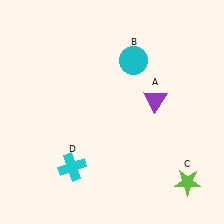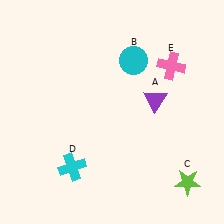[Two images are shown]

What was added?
A pink cross (E) was added in Image 2.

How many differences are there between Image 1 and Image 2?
There is 1 difference between the two images.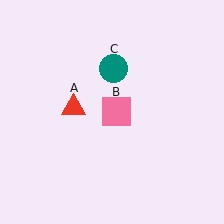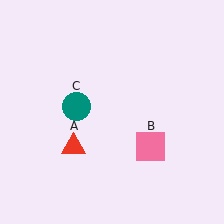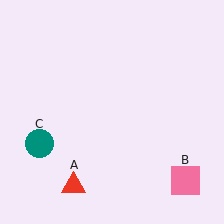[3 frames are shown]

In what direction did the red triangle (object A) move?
The red triangle (object A) moved down.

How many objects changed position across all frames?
3 objects changed position: red triangle (object A), pink square (object B), teal circle (object C).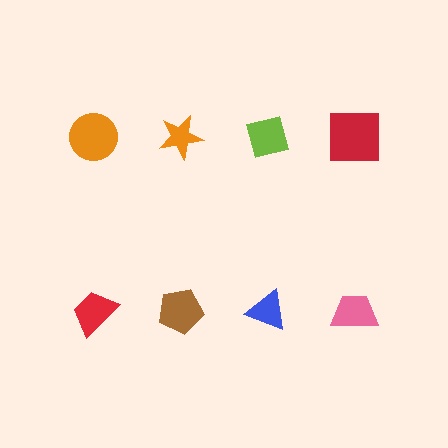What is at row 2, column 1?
A red trapezoid.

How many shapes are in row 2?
4 shapes.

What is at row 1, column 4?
A red square.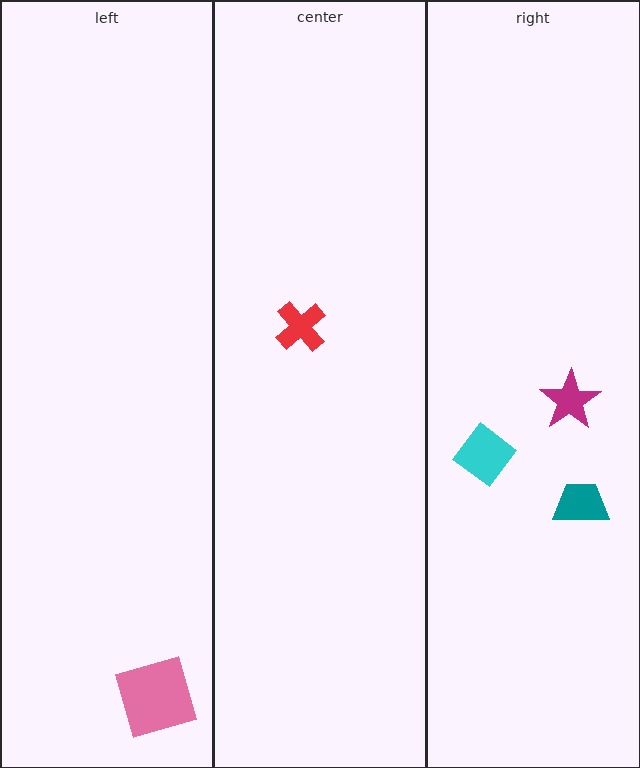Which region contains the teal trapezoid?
The right region.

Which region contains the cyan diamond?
The right region.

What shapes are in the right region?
The magenta star, the cyan diamond, the teal trapezoid.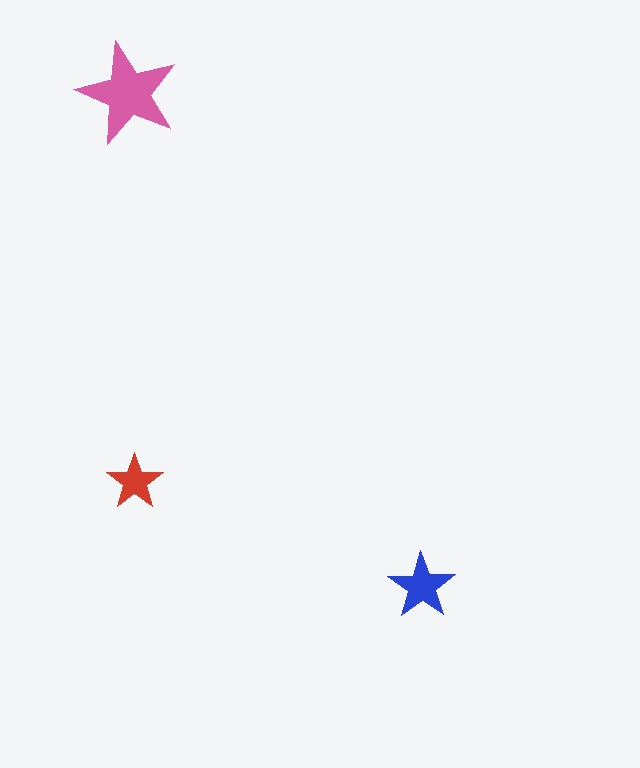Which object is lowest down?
The blue star is bottommost.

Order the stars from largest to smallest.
the pink one, the blue one, the red one.